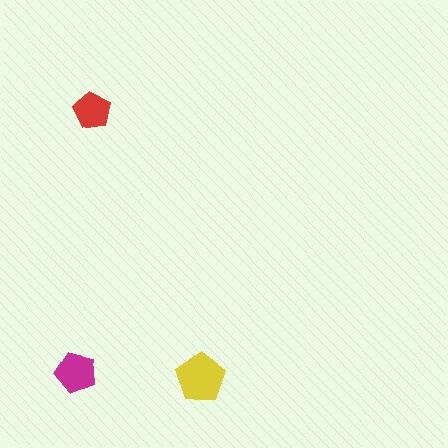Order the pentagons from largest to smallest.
the yellow one, the magenta one, the red one.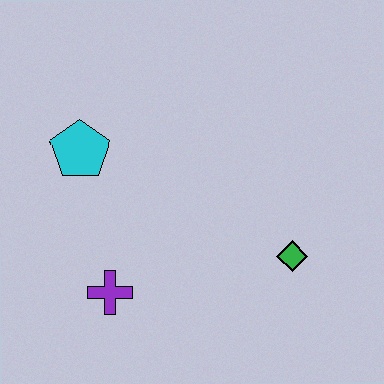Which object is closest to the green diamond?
The purple cross is closest to the green diamond.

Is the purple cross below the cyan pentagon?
Yes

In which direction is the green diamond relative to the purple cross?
The green diamond is to the right of the purple cross.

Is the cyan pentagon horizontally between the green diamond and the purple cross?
No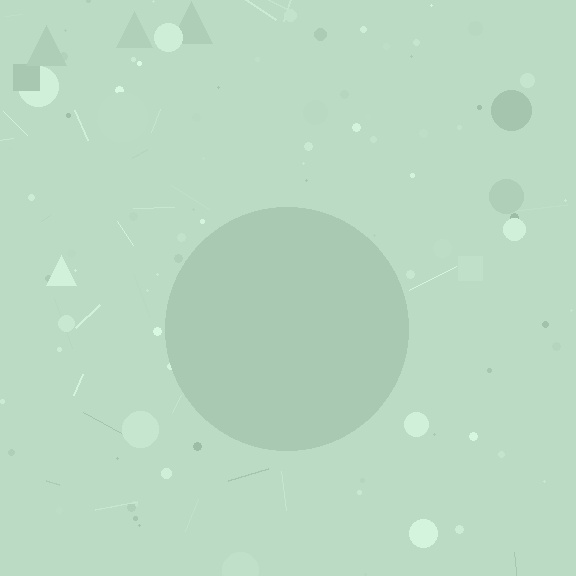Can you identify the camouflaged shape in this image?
The camouflaged shape is a circle.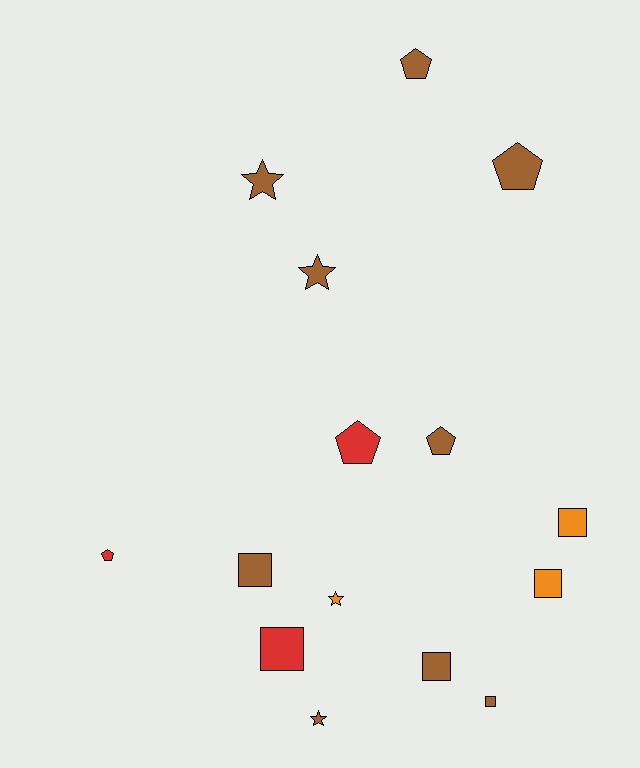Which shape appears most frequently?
Square, with 6 objects.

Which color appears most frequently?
Brown, with 9 objects.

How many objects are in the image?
There are 15 objects.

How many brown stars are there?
There are 3 brown stars.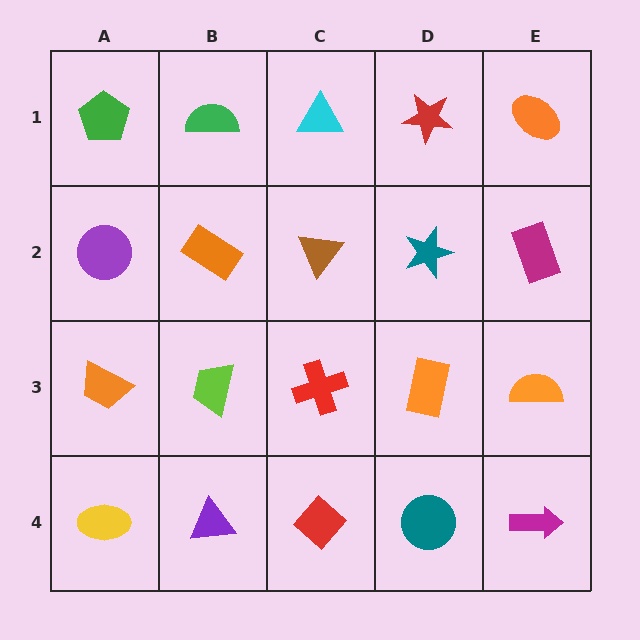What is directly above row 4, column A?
An orange trapezoid.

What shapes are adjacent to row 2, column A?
A green pentagon (row 1, column A), an orange trapezoid (row 3, column A), an orange rectangle (row 2, column B).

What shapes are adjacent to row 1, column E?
A magenta rectangle (row 2, column E), a red star (row 1, column D).